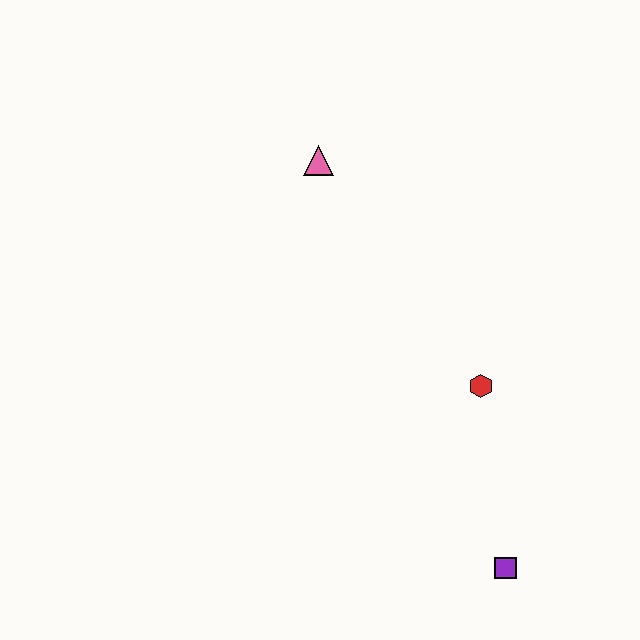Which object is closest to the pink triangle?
The red hexagon is closest to the pink triangle.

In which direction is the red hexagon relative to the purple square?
The red hexagon is above the purple square.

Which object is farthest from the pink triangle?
The purple square is farthest from the pink triangle.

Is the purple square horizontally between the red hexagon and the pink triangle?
No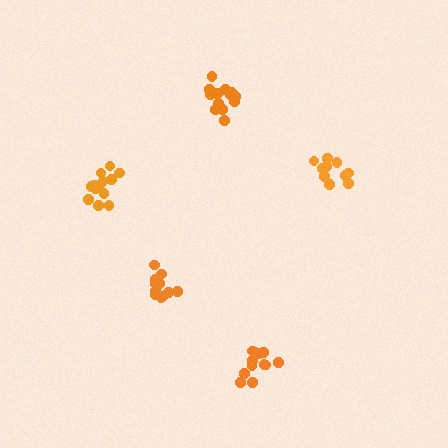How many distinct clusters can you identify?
There are 5 distinct clusters.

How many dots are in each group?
Group 1: 13 dots, Group 2: 12 dots, Group 3: 10 dots, Group 4: 11 dots, Group 5: 15 dots (61 total).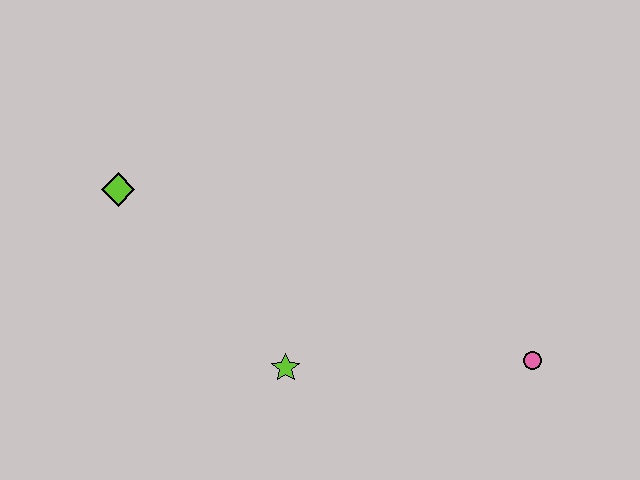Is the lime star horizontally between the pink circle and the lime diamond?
Yes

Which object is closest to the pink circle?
The lime star is closest to the pink circle.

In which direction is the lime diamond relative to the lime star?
The lime diamond is above the lime star.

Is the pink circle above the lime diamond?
No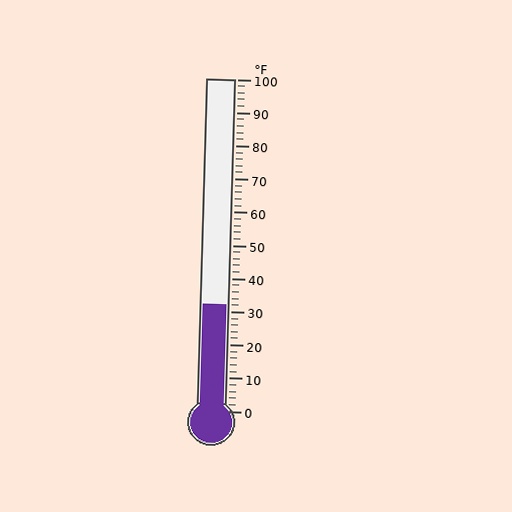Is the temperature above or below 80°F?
The temperature is below 80°F.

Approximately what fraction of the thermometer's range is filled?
The thermometer is filled to approximately 30% of its range.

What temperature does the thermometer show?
The thermometer shows approximately 32°F.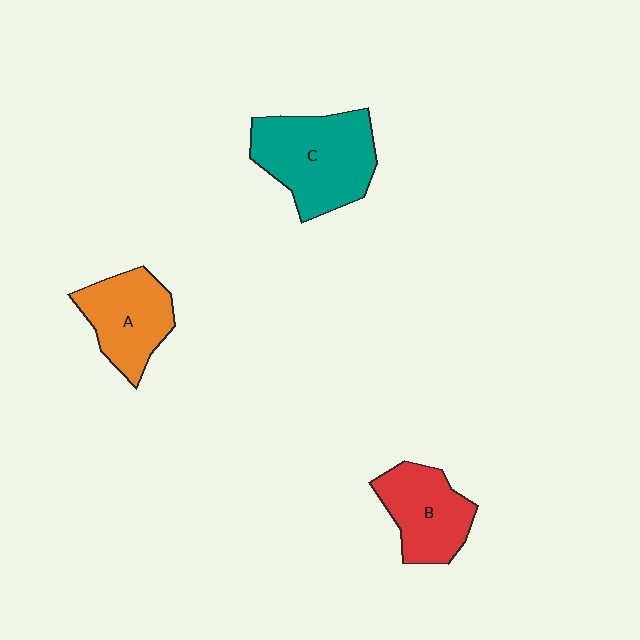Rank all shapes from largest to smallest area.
From largest to smallest: C (teal), A (orange), B (red).